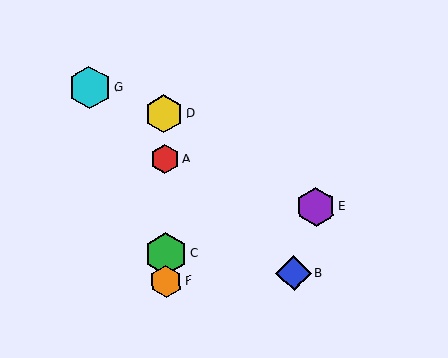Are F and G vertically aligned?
No, F is at x≈166 and G is at x≈89.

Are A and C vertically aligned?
Yes, both are at x≈164.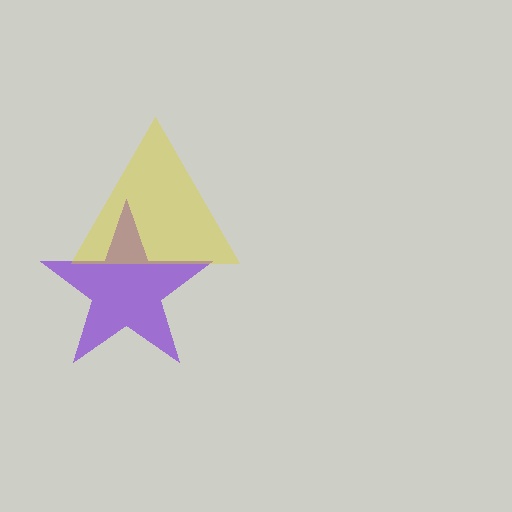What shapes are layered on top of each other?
The layered shapes are: a purple star, a yellow triangle.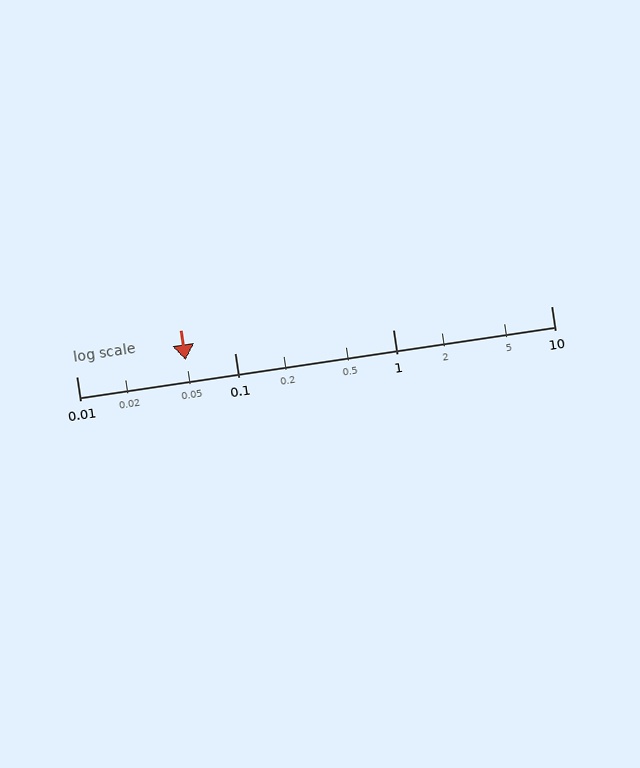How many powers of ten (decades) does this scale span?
The scale spans 3 decades, from 0.01 to 10.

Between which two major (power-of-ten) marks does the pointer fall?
The pointer is between 0.01 and 0.1.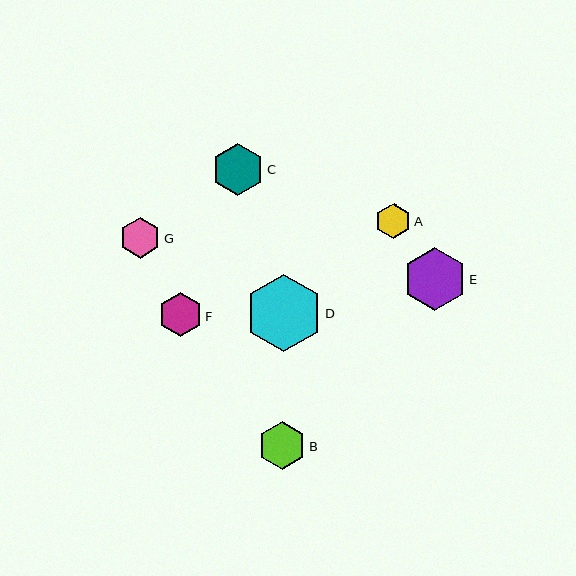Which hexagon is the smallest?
Hexagon A is the smallest with a size of approximately 36 pixels.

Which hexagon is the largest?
Hexagon D is the largest with a size of approximately 77 pixels.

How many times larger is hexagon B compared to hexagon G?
Hexagon B is approximately 1.2 times the size of hexagon G.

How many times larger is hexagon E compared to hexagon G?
Hexagon E is approximately 1.5 times the size of hexagon G.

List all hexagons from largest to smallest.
From largest to smallest: D, E, C, B, F, G, A.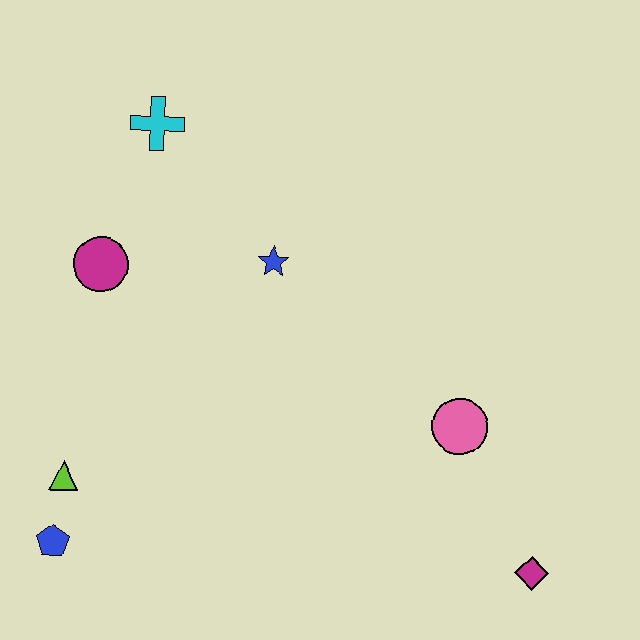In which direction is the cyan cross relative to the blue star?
The cyan cross is above the blue star.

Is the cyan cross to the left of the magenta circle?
No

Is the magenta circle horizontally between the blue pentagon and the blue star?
Yes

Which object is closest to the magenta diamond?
The pink circle is closest to the magenta diamond.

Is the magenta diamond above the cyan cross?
No